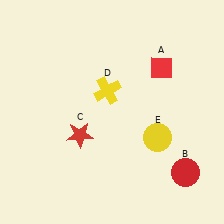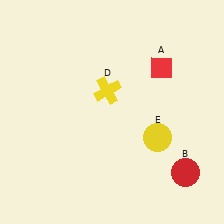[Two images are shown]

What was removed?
The red star (C) was removed in Image 2.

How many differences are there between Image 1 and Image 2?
There is 1 difference between the two images.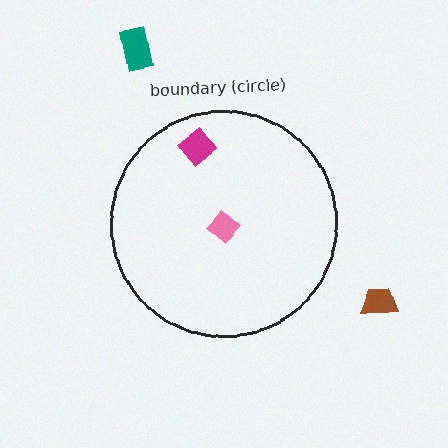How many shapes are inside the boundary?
2 inside, 2 outside.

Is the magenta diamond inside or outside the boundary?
Inside.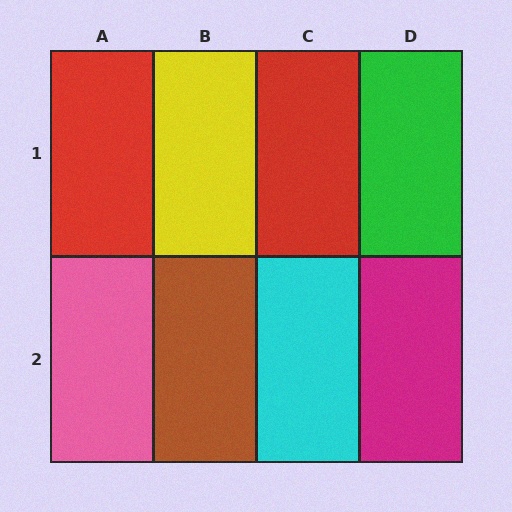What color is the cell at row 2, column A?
Pink.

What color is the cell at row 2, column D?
Magenta.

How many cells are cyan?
1 cell is cyan.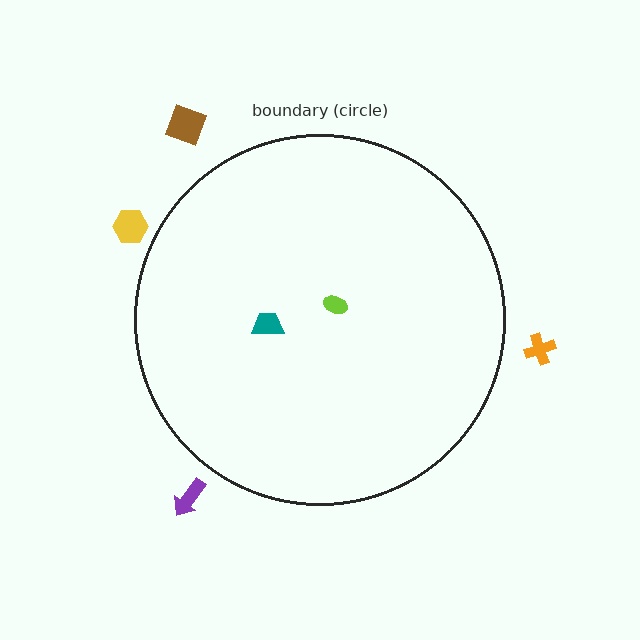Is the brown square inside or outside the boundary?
Outside.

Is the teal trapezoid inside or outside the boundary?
Inside.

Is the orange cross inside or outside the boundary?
Outside.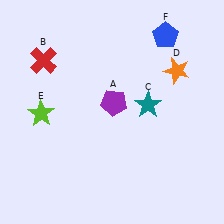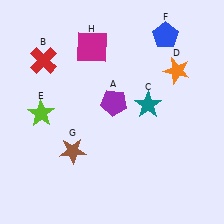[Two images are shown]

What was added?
A brown star (G), a magenta square (H) were added in Image 2.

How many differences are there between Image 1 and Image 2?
There are 2 differences between the two images.